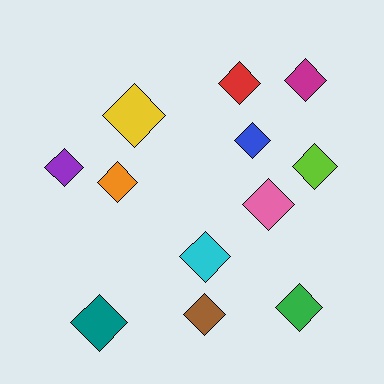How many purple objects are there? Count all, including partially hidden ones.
There is 1 purple object.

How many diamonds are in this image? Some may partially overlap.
There are 12 diamonds.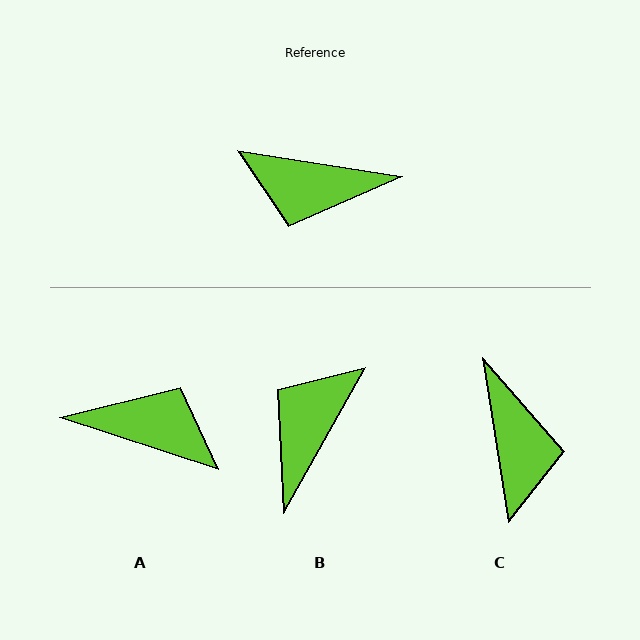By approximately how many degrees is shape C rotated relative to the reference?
Approximately 108 degrees counter-clockwise.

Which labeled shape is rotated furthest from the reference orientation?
A, about 171 degrees away.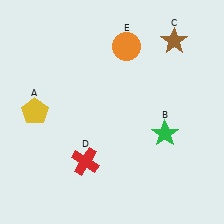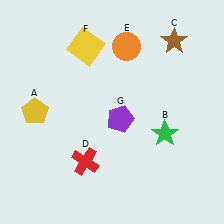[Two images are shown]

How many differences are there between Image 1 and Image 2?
There are 2 differences between the two images.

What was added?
A yellow square (F), a purple pentagon (G) were added in Image 2.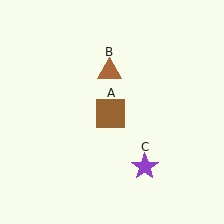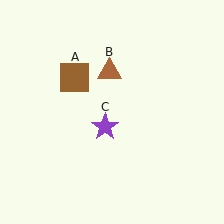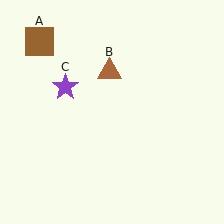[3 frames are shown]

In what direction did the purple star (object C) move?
The purple star (object C) moved up and to the left.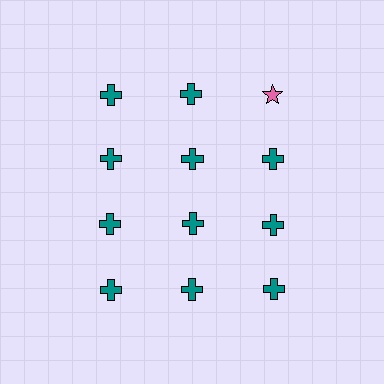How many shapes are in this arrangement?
There are 12 shapes arranged in a grid pattern.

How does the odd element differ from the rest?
It differs in both color (pink instead of teal) and shape (star instead of cross).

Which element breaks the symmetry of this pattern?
The pink star in the top row, center column breaks the symmetry. All other shapes are teal crosses.